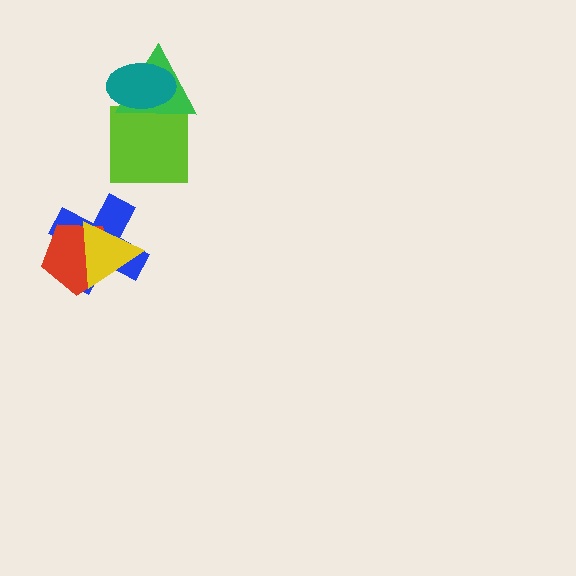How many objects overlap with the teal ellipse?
2 objects overlap with the teal ellipse.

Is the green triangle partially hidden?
Yes, it is partially covered by another shape.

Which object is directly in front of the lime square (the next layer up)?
The green triangle is directly in front of the lime square.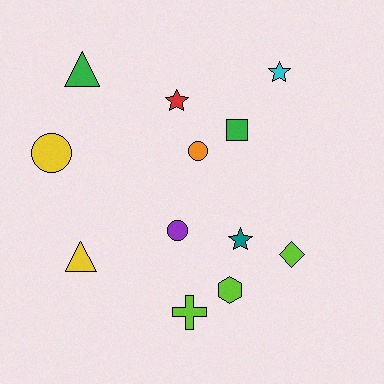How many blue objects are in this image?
There are no blue objects.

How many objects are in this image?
There are 12 objects.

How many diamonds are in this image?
There is 1 diamond.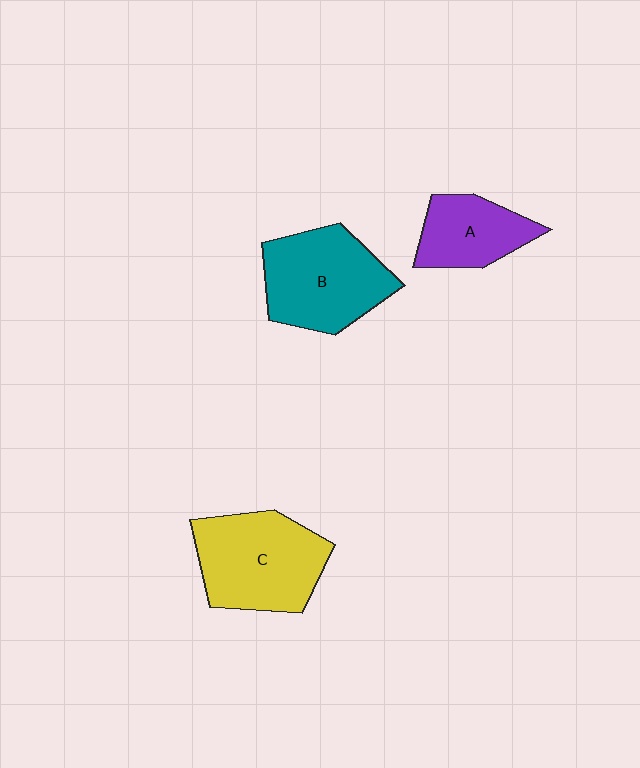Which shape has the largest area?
Shape C (yellow).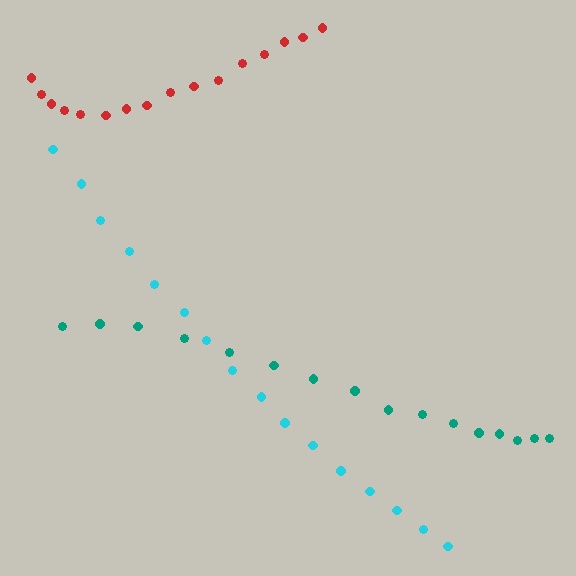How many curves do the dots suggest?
There are 3 distinct paths.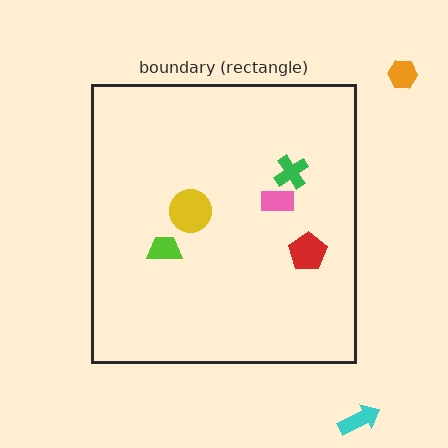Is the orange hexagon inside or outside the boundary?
Outside.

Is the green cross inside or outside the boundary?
Inside.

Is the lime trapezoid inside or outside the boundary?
Inside.